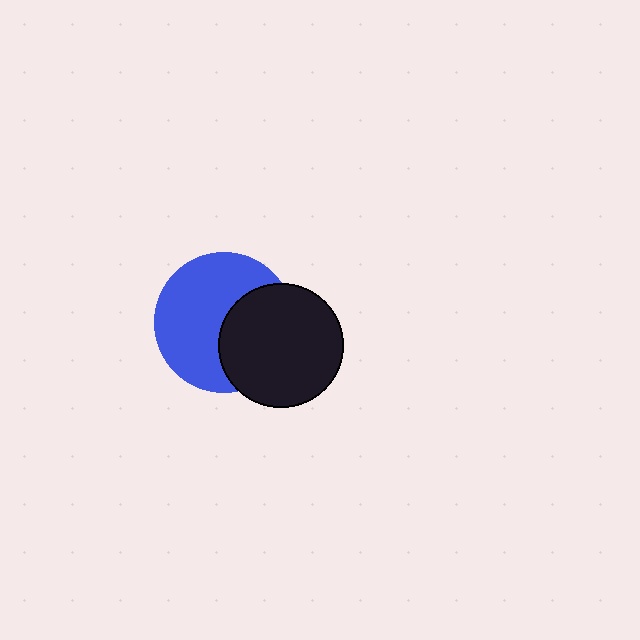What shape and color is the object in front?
The object in front is a black circle.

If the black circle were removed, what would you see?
You would see the complete blue circle.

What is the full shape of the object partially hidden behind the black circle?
The partially hidden object is a blue circle.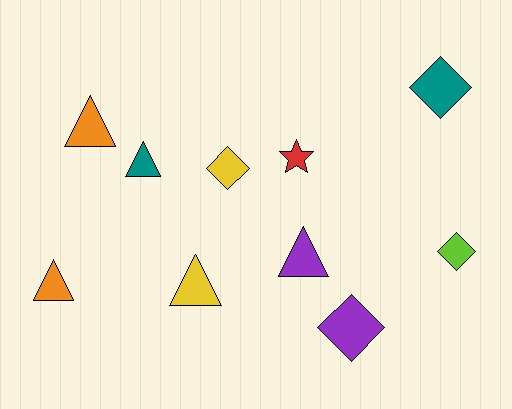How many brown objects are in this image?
There are no brown objects.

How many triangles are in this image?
There are 5 triangles.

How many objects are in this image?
There are 10 objects.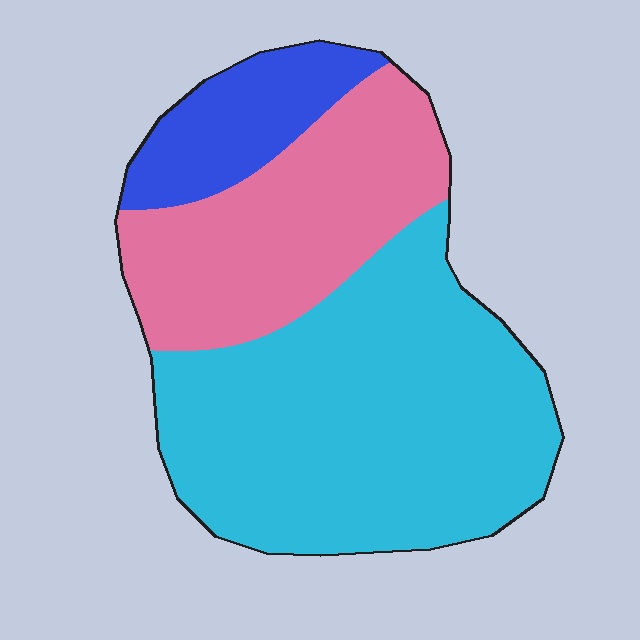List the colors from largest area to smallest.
From largest to smallest: cyan, pink, blue.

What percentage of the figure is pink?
Pink covers about 30% of the figure.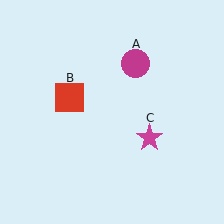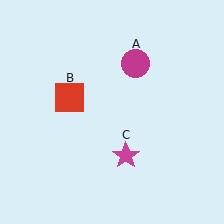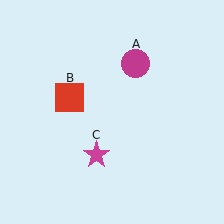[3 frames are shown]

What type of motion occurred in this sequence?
The magenta star (object C) rotated clockwise around the center of the scene.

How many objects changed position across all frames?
1 object changed position: magenta star (object C).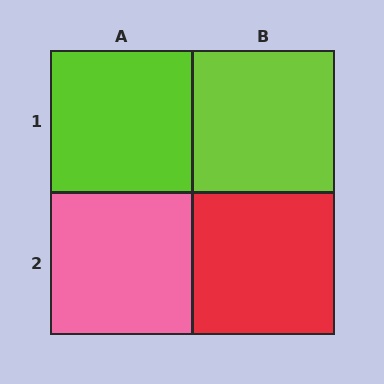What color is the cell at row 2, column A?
Pink.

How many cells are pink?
1 cell is pink.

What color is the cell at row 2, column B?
Red.